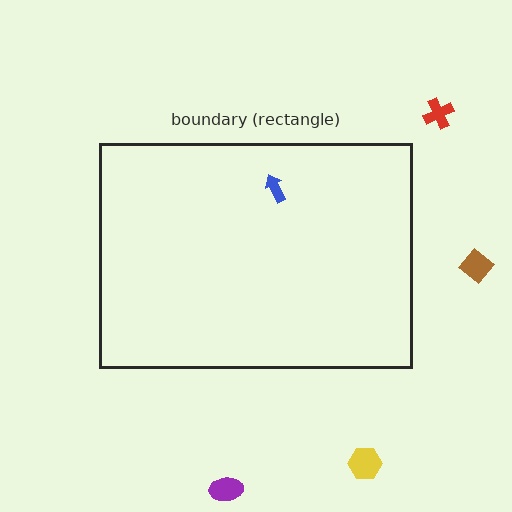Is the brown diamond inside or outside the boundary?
Outside.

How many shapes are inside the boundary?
1 inside, 4 outside.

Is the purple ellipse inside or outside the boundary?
Outside.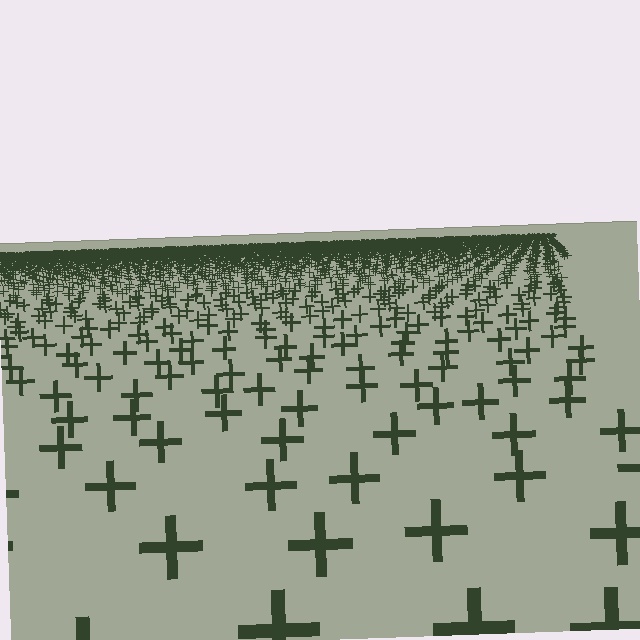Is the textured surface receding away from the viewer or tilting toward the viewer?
The surface is receding away from the viewer. Texture elements get smaller and denser toward the top.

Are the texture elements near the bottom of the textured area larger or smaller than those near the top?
Larger. Near the bottom, elements are closer to the viewer and appear at a bigger on-screen size.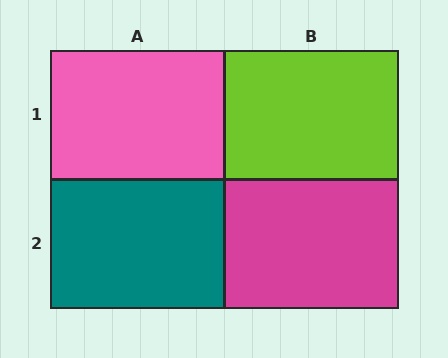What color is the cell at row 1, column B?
Lime.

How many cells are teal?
1 cell is teal.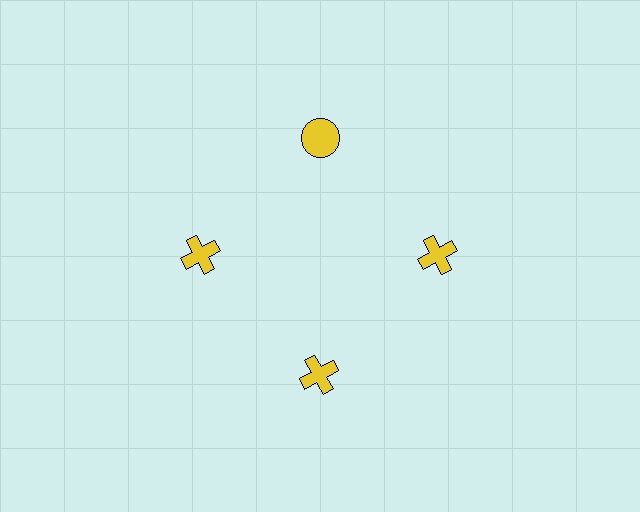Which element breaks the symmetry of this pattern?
The yellow circle at roughly the 12 o'clock position breaks the symmetry. All other shapes are yellow crosses.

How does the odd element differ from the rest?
It has a different shape: circle instead of cross.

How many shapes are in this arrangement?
There are 4 shapes arranged in a ring pattern.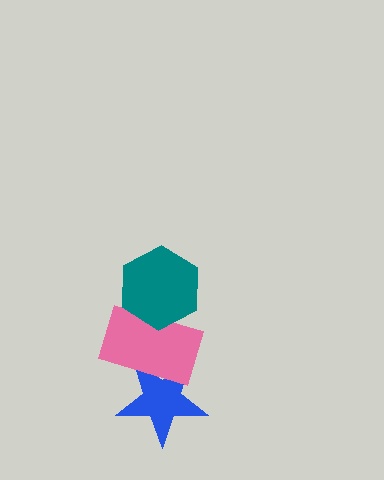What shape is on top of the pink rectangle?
The teal hexagon is on top of the pink rectangle.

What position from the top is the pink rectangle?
The pink rectangle is 2nd from the top.